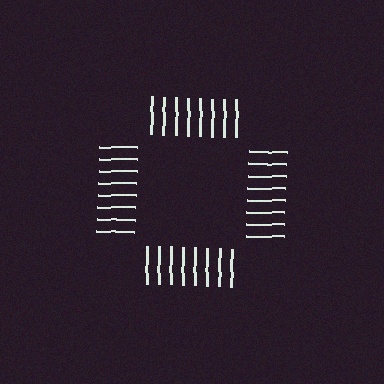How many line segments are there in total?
32 — 8 along each of the 4 edges.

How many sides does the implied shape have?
4 sides — the line-ends trace a square.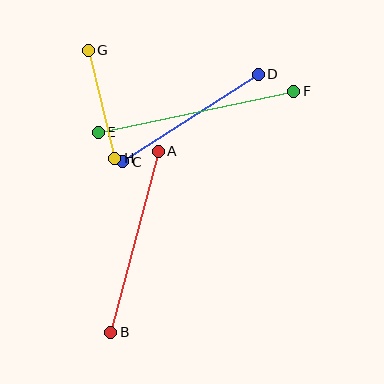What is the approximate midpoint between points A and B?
The midpoint is at approximately (134, 242) pixels.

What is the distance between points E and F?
The distance is approximately 200 pixels.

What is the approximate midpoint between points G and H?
The midpoint is at approximately (101, 104) pixels.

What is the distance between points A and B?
The distance is approximately 187 pixels.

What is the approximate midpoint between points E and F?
The midpoint is at approximately (196, 112) pixels.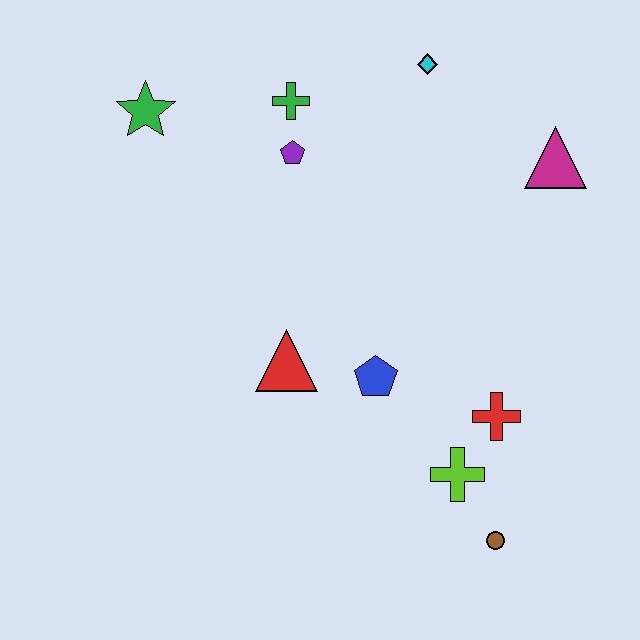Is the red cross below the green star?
Yes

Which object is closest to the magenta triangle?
The cyan diamond is closest to the magenta triangle.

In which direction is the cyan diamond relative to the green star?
The cyan diamond is to the right of the green star.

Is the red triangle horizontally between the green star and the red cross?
Yes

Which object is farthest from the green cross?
The brown circle is farthest from the green cross.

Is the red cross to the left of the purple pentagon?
No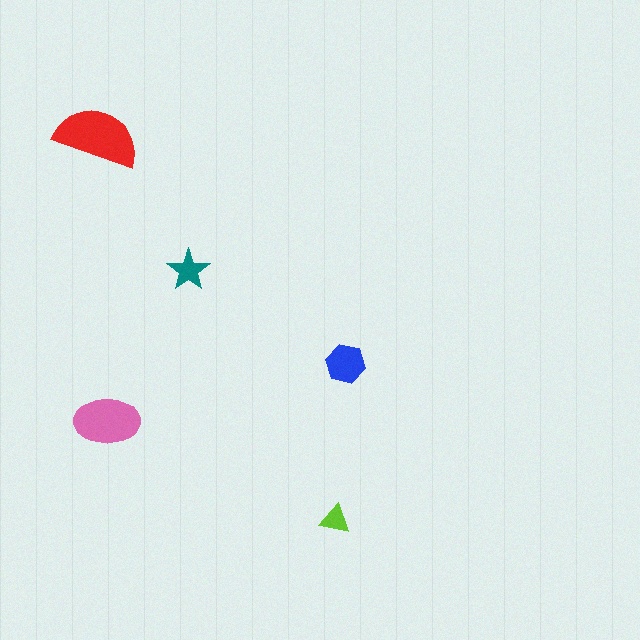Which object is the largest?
The red semicircle.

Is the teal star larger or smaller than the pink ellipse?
Smaller.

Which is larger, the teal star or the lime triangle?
The teal star.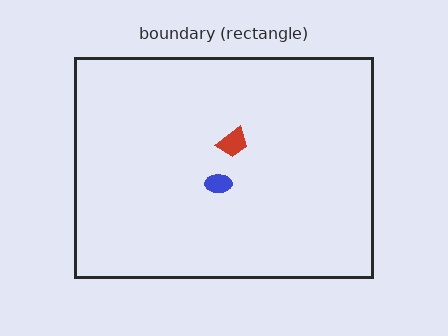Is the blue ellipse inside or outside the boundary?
Inside.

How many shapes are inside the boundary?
2 inside, 0 outside.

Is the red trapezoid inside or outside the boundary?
Inside.